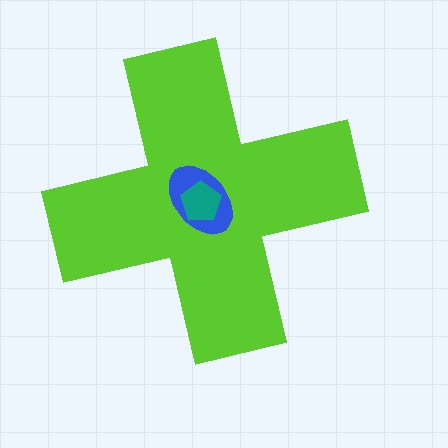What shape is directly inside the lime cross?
The blue ellipse.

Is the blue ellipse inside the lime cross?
Yes.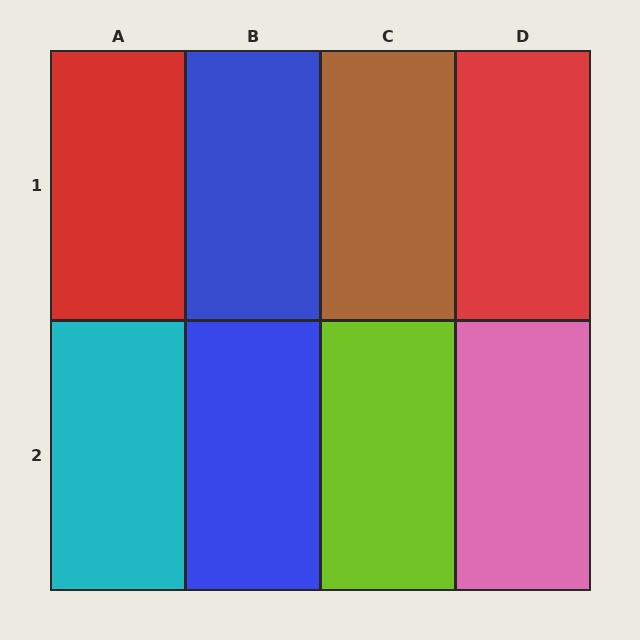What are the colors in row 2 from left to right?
Cyan, blue, lime, pink.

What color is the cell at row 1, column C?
Brown.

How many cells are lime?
1 cell is lime.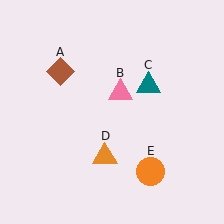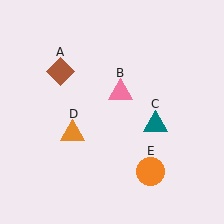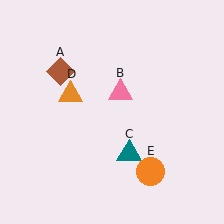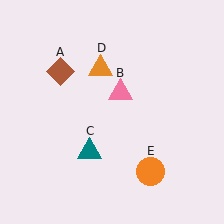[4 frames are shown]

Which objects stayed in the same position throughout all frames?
Brown diamond (object A) and pink triangle (object B) and orange circle (object E) remained stationary.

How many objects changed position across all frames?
2 objects changed position: teal triangle (object C), orange triangle (object D).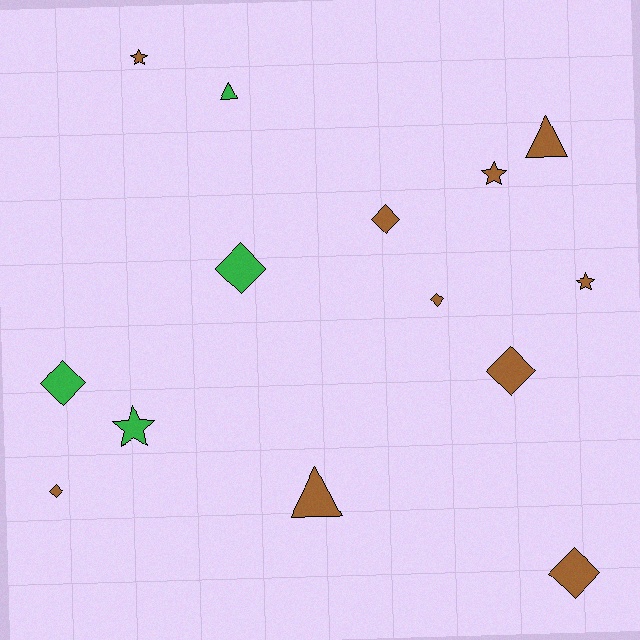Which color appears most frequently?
Brown, with 10 objects.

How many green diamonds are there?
There are 2 green diamonds.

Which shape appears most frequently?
Diamond, with 7 objects.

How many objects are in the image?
There are 14 objects.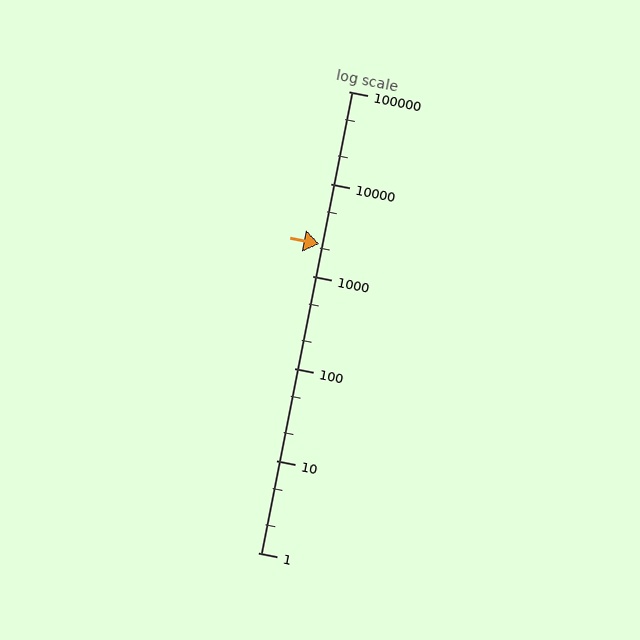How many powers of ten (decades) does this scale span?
The scale spans 5 decades, from 1 to 100000.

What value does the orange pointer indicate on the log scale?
The pointer indicates approximately 2200.